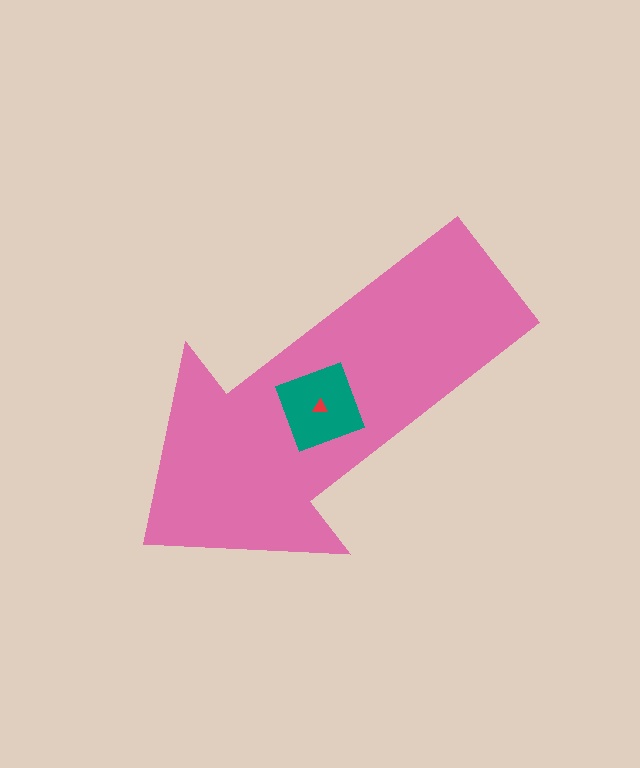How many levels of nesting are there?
3.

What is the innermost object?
The red triangle.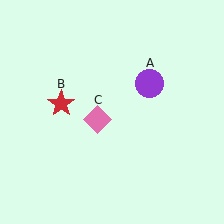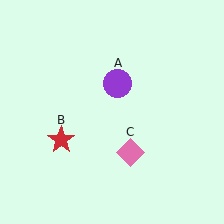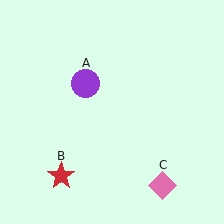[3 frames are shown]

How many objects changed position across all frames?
3 objects changed position: purple circle (object A), red star (object B), pink diamond (object C).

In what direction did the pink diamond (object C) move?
The pink diamond (object C) moved down and to the right.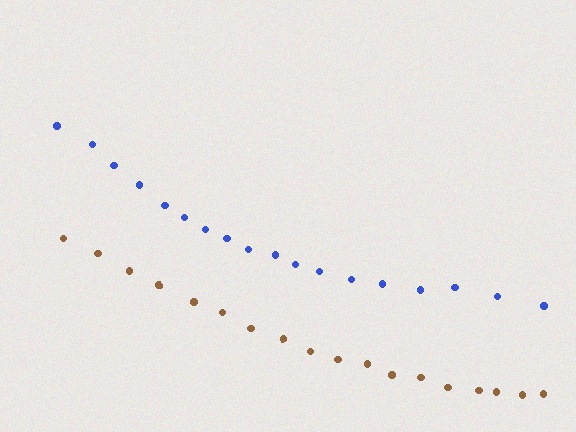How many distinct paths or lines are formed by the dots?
There are 2 distinct paths.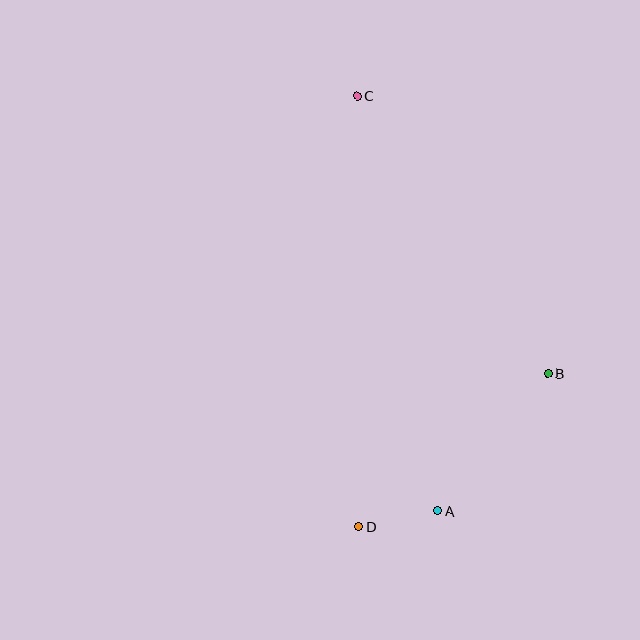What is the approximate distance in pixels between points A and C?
The distance between A and C is approximately 423 pixels.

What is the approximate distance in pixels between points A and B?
The distance between A and B is approximately 176 pixels.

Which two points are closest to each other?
Points A and D are closest to each other.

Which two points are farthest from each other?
Points C and D are farthest from each other.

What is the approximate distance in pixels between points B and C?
The distance between B and C is approximately 337 pixels.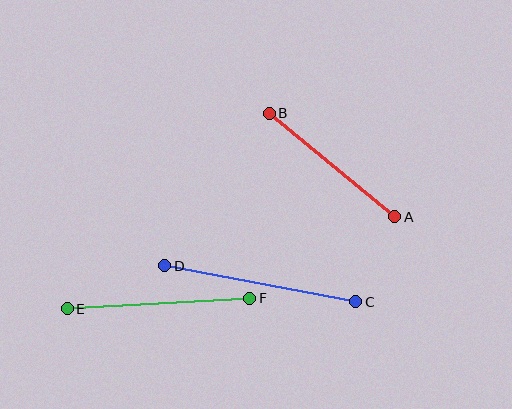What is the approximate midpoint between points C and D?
The midpoint is at approximately (260, 284) pixels.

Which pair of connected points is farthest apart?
Points C and D are farthest apart.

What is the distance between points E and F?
The distance is approximately 183 pixels.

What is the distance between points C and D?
The distance is approximately 194 pixels.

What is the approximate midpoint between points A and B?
The midpoint is at approximately (332, 165) pixels.